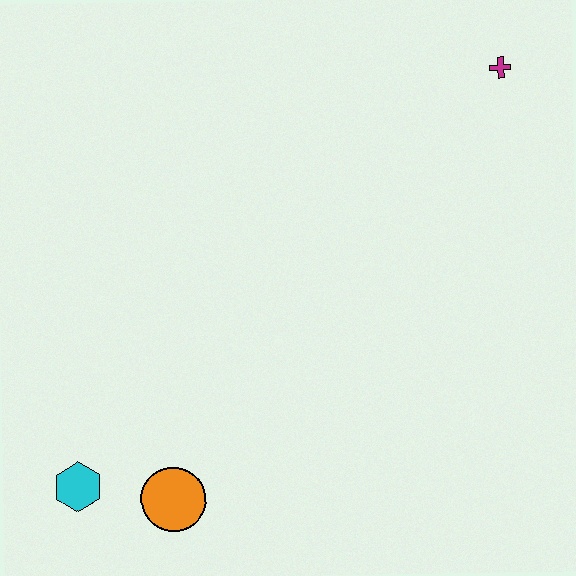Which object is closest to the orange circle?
The cyan hexagon is closest to the orange circle.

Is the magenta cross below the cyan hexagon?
No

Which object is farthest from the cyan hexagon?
The magenta cross is farthest from the cyan hexagon.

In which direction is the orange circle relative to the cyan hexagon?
The orange circle is to the right of the cyan hexagon.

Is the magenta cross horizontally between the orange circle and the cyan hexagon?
No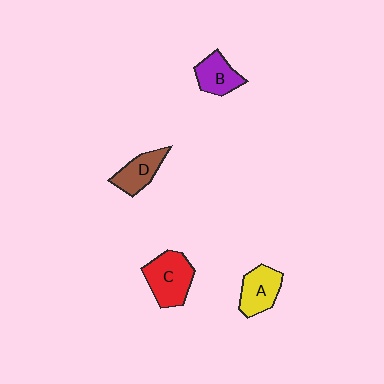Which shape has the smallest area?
Shape B (purple).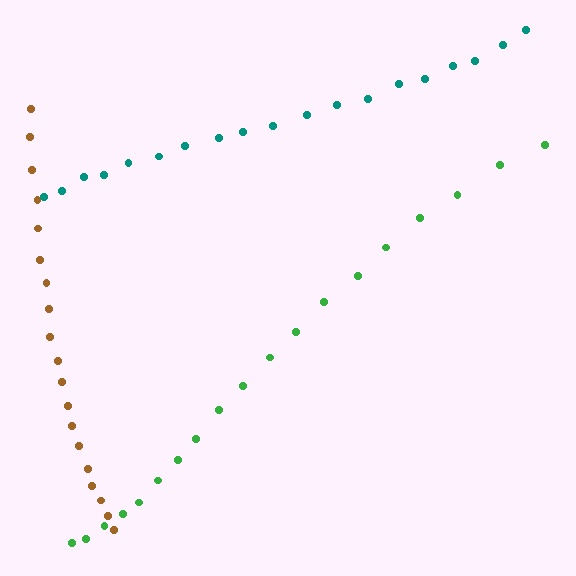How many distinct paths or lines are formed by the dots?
There are 3 distinct paths.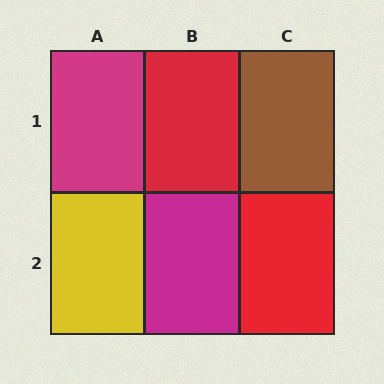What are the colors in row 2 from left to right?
Yellow, magenta, red.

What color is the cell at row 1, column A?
Magenta.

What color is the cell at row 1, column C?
Brown.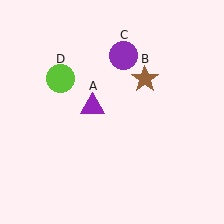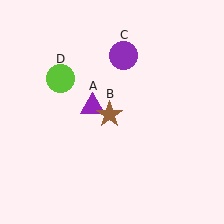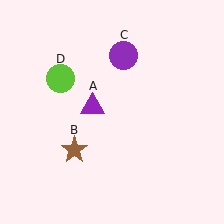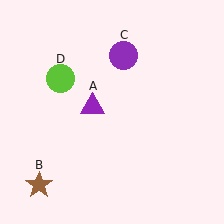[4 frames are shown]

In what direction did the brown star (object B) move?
The brown star (object B) moved down and to the left.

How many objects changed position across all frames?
1 object changed position: brown star (object B).